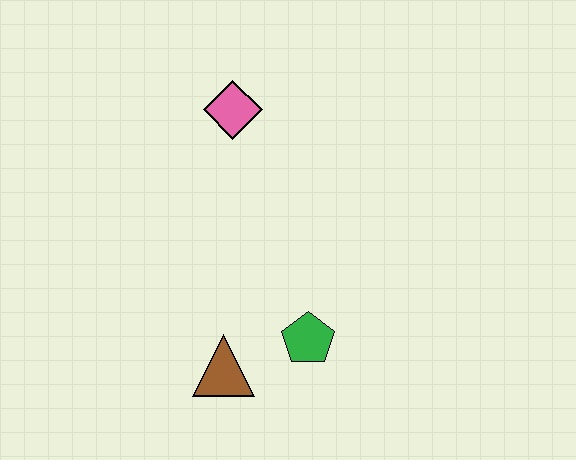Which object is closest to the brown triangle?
The green pentagon is closest to the brown triangle.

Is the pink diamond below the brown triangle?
No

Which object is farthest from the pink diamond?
The brown triangle is farthest from the pink diamond.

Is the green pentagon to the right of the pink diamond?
Yes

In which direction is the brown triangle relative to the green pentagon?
The brown triangle is to the left of the green pentagon.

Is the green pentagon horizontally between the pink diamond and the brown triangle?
No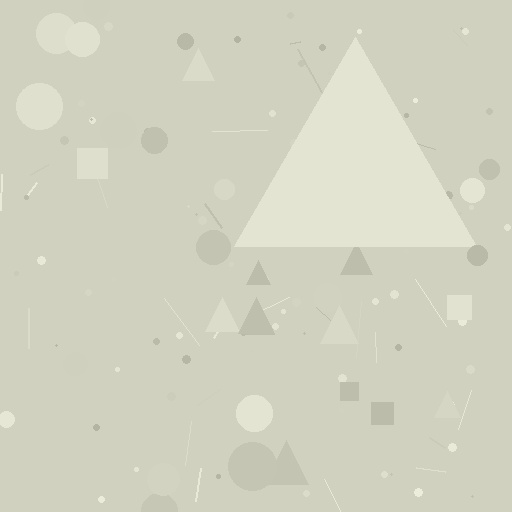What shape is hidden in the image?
A triangle is hidden in the image.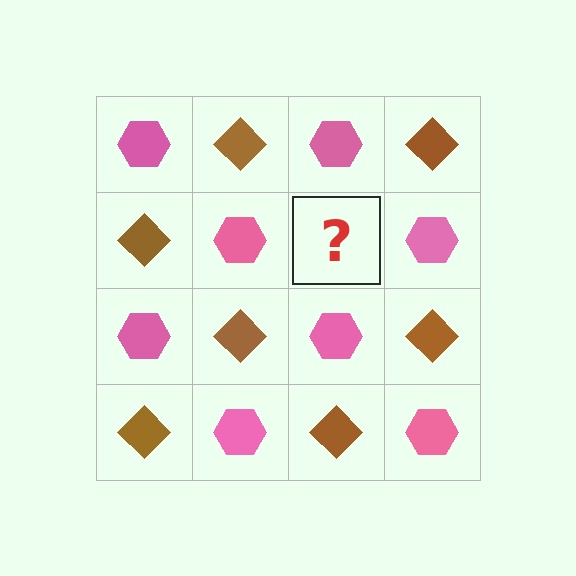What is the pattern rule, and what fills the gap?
The rule is that it alternates pink hexagon and brown diamond in a checkerboard pattern. The gap should be filled with a brown diamond.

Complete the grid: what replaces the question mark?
The question mark should be replaced with a brown diamond.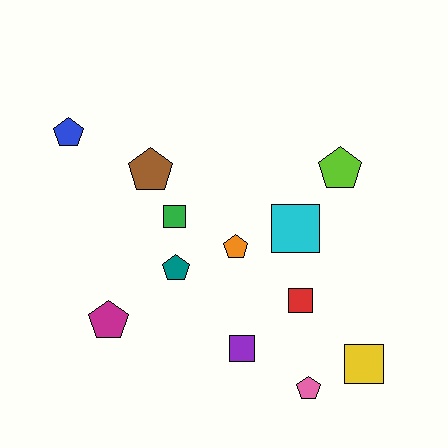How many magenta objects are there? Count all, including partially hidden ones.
There is 1 magenta object.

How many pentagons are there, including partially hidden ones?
There are 7 pentagons.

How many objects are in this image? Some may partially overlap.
There are 12 objects.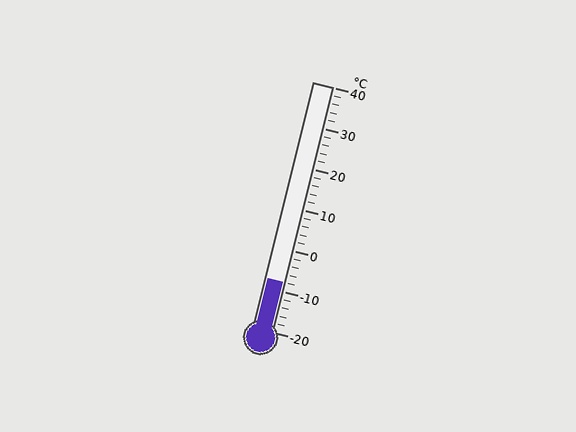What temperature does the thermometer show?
The thermometer shows approximately -8°C.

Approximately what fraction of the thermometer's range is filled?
The thermometer is filled to approximately 20% of its range.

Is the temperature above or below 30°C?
The temperature is below 30°C.